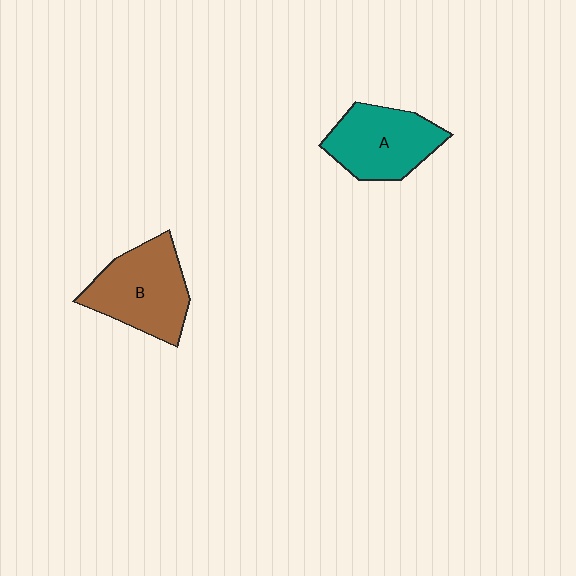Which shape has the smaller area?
Shape A (teal).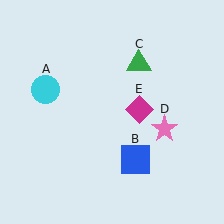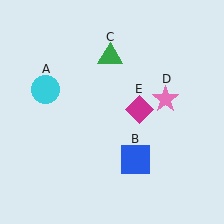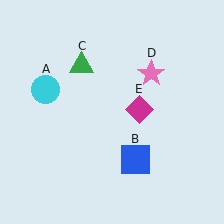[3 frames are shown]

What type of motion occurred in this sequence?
The green triangle (object C), pink star (object D) rotated counterclockwise around the center of the scene.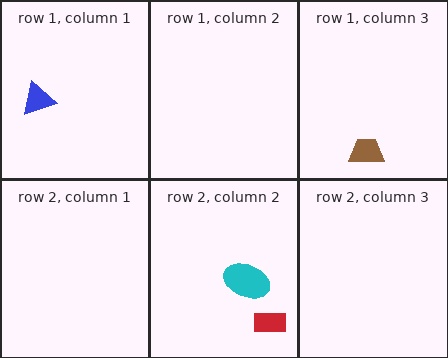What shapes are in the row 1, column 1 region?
The blue triangle.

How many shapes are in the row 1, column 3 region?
1.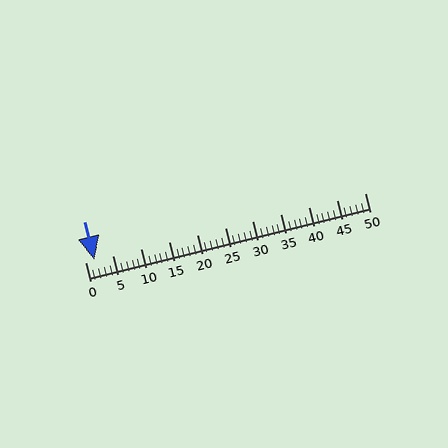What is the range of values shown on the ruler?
The ruler shows values from 0 to 50.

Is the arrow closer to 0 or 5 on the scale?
The arrow is closer to 0.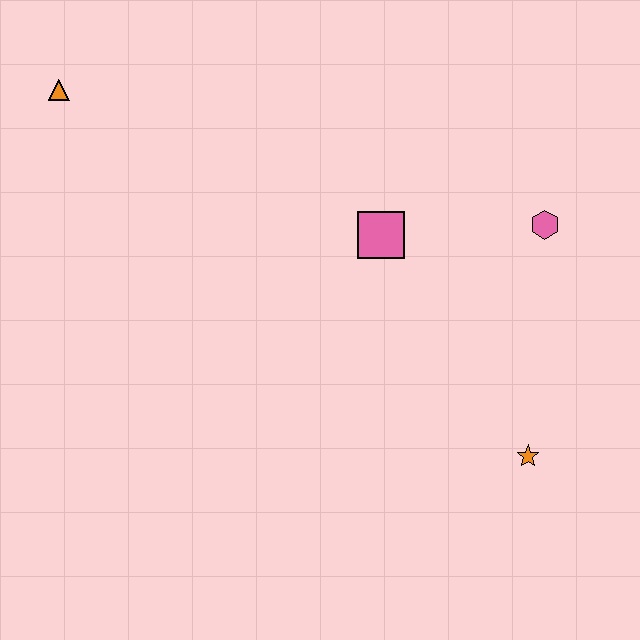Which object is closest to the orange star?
The pink hexagon is closest to the orange star.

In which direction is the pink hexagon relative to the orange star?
The pink hexagon is above the orange star.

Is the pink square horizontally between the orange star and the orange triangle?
Yes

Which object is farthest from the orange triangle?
The orange star is farthest from the orange triangle.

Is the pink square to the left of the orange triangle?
No